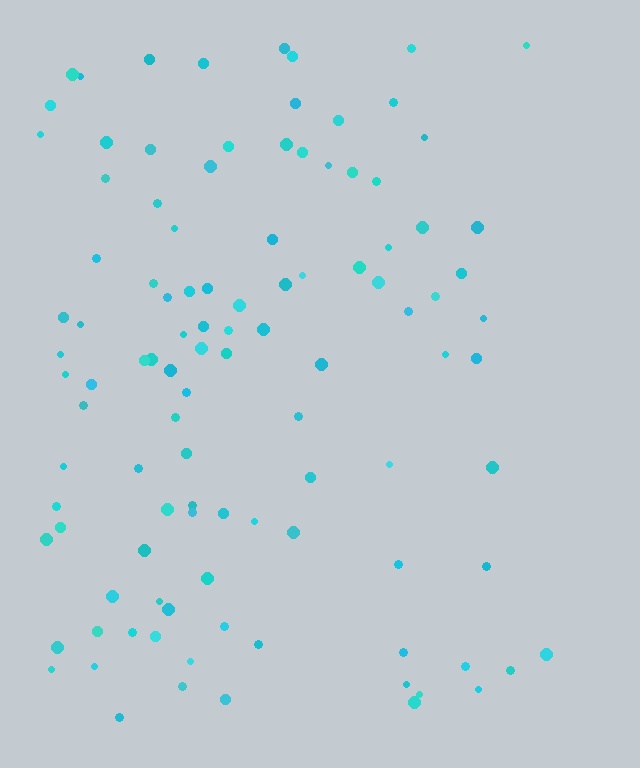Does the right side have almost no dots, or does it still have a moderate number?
Still a moderate number, just noticeably fewer than the left.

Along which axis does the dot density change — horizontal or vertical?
Horizontal.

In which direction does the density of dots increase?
From right to left, with the left side densest.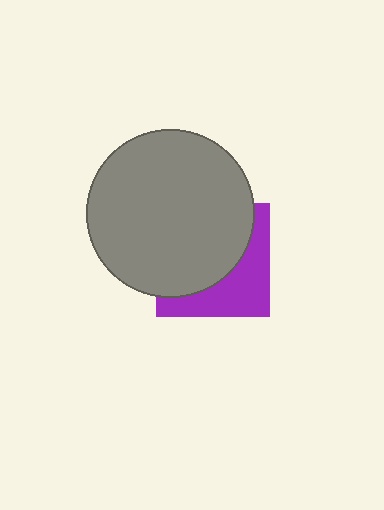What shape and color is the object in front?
The object in front is a gray circle.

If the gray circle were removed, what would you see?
You would see the complete purple square.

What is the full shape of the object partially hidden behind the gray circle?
The partially hidden object is a purple square.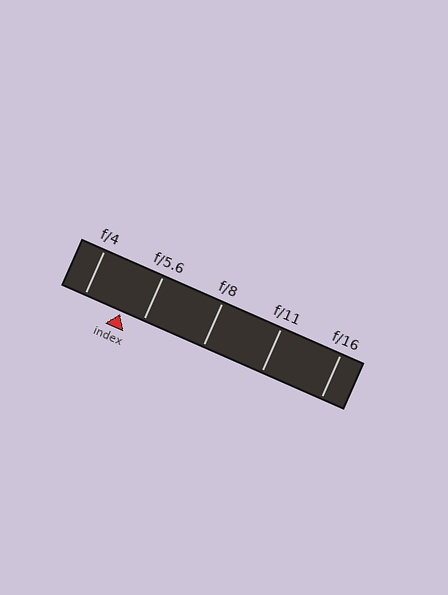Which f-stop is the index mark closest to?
The index mark is closest to f/5.6.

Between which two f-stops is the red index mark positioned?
The index mark is between f/4 and f/5.6.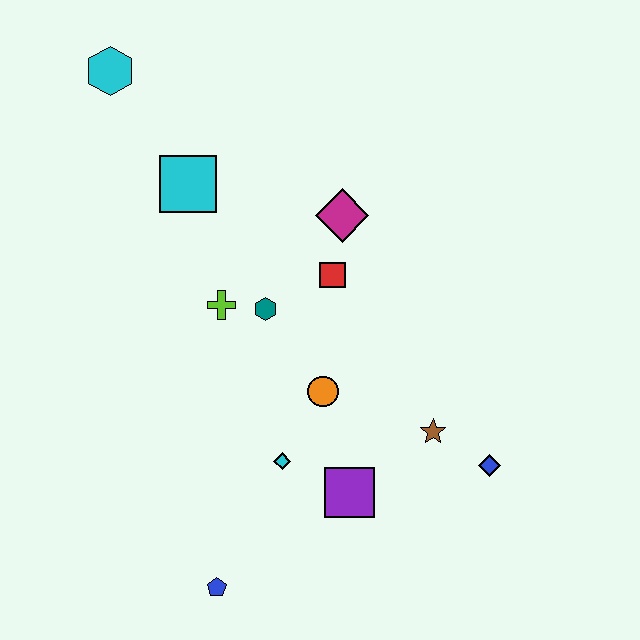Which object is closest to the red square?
The magenta diamond is closest to the red square.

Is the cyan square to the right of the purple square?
No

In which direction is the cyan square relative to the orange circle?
The cyan square is above the orange circle.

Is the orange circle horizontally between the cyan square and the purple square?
Yes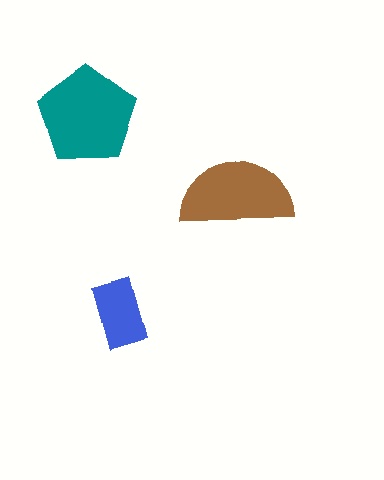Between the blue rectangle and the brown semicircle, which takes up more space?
The brown semicircle.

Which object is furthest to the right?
The brown semicircle is rightmost.